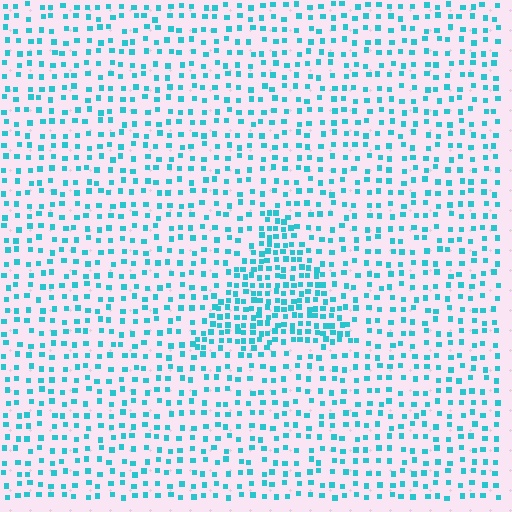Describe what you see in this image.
The image contains small cyan elements arranged at two different densities. A triangle-shaped region is visible where the elements are more densely packed than the surrounding area.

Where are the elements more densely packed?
The elements are more densely packed inside the triangle boundary.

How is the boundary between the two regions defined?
The boundary is defined by a change in element density (approximately 2.1x ratio). All elements are the same color, size, and shape.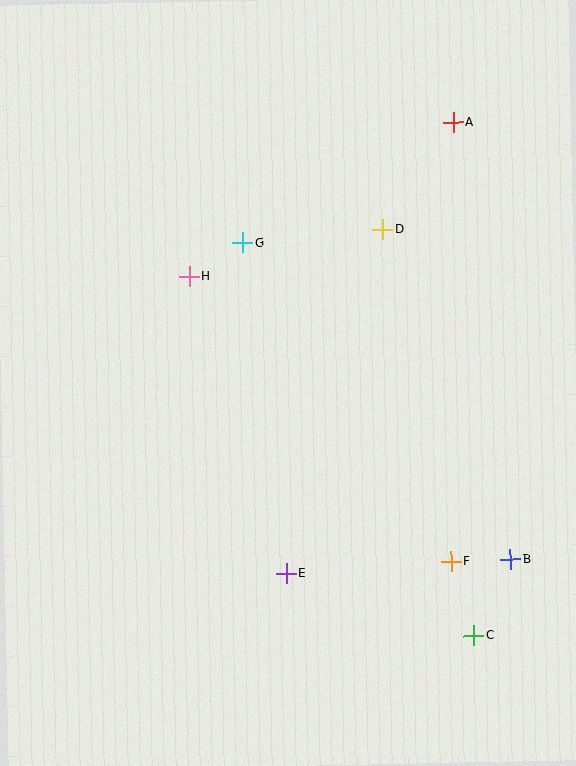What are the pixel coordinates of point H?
Point H is at (189, 276).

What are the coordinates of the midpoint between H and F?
The midpoint between H and F is at (320, 419).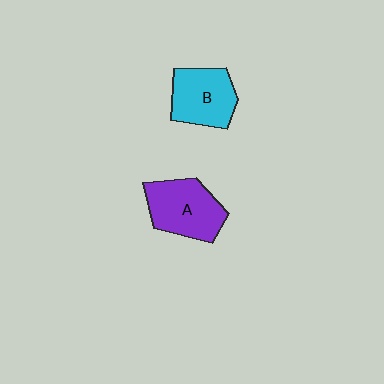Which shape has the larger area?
Shape A (purple).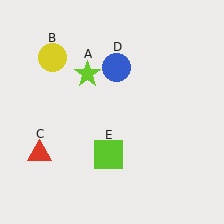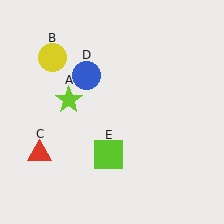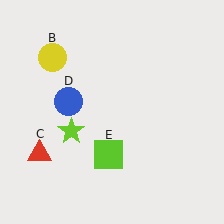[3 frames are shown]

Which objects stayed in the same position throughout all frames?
Yellow circle (object B) and red triangle (object C) and lime square (object E) remained stationary.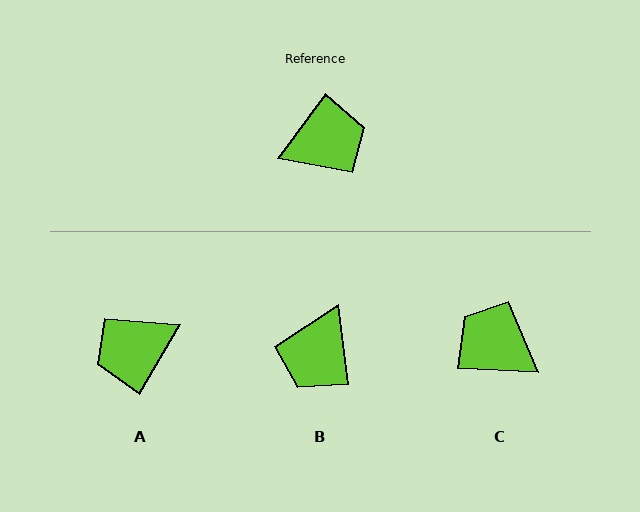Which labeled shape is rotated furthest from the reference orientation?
A, about 174 degrees away.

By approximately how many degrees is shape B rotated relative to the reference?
Approximately 136 degrees clockwise.